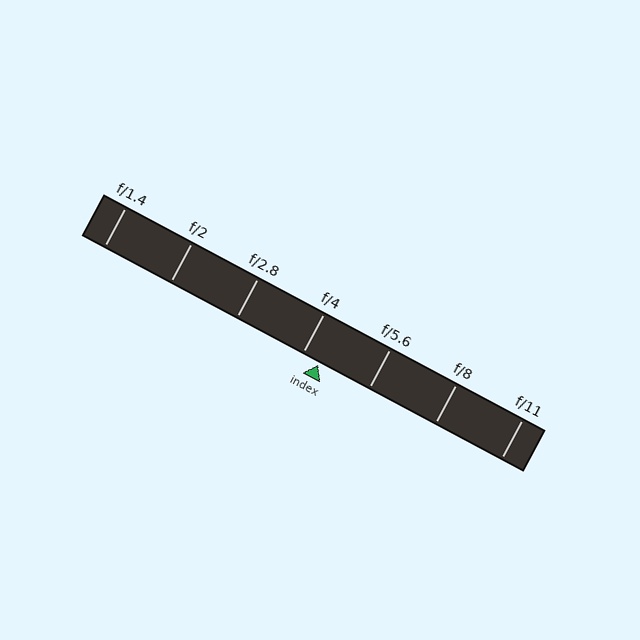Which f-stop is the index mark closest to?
The index mark is closest to f/4.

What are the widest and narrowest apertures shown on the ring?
The widest aperture shown is f/1.4 and the narrowest is f/11.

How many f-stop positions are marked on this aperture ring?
There are 7 f-stop positions marked.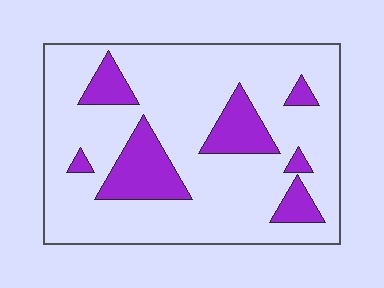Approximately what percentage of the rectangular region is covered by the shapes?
Approximately 20%.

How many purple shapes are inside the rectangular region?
7.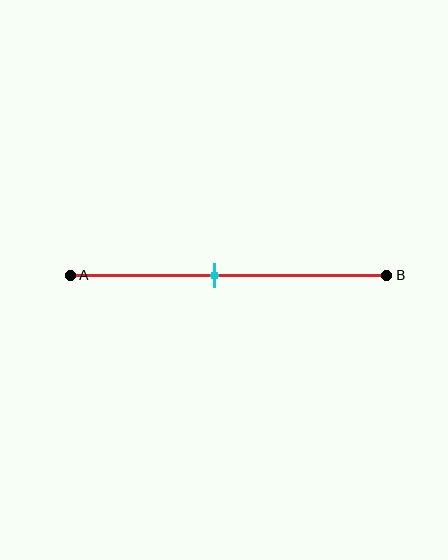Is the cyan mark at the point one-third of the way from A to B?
No, the mark is at about 45% from A, not at the 33% one-third point.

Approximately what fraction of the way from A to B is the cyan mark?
The cyan mark is approximately 45% of the way from A to B.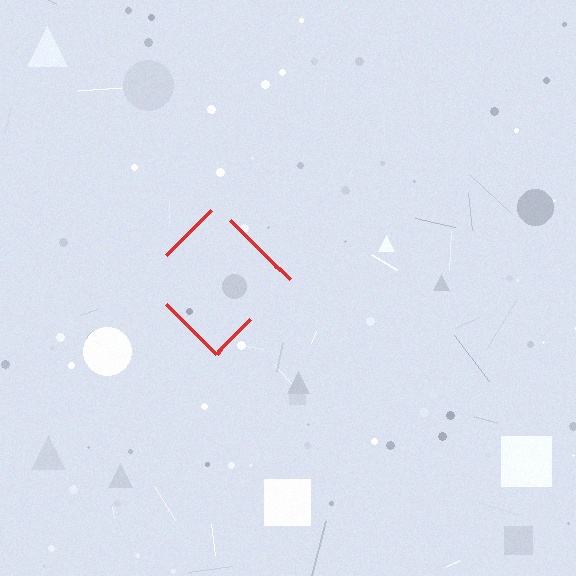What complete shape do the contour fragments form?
The contour fragments form a diamond.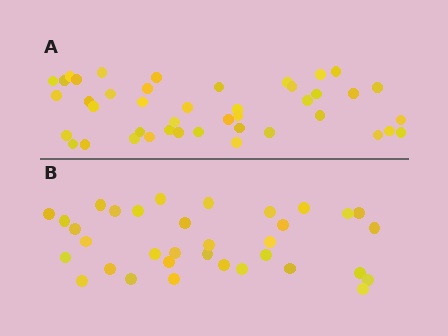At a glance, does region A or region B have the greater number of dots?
Region A (the top region) has more dots.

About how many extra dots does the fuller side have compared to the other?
Region A has roughly 8 or so more dots than region B.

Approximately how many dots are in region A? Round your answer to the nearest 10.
About 40 dots. (The exact count is 43, which rounds to 40.)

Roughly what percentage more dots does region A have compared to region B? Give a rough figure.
About 25% more.